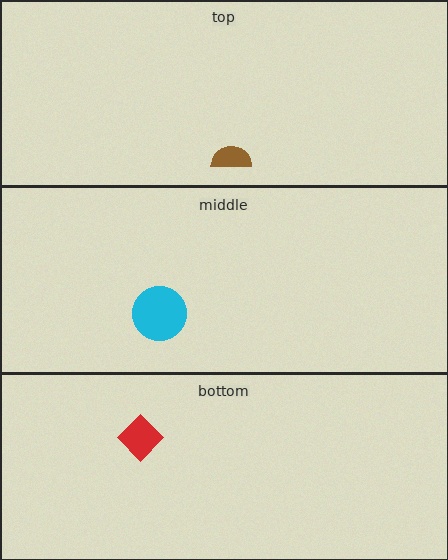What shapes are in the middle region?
The cyan circle.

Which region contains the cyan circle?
The middle region.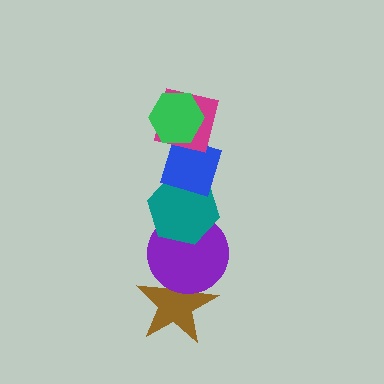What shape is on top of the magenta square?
The green hexagon is on top of the magenta square.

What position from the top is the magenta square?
The magenta square is 2nd from the top.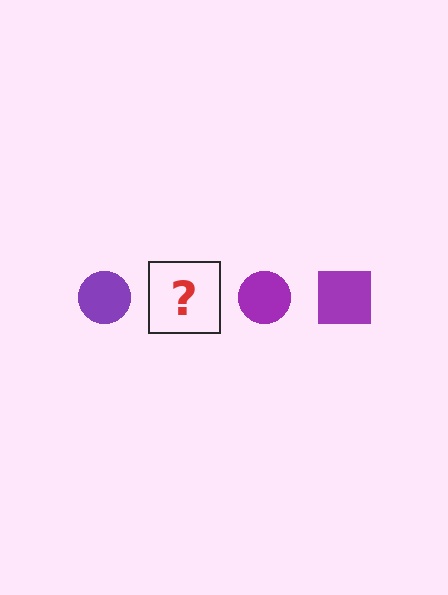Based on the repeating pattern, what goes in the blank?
The blank should be a purple square.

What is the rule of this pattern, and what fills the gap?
The rule is that the pattern cycles through circle, square shapes in purple. The gap should be filled with a purple square.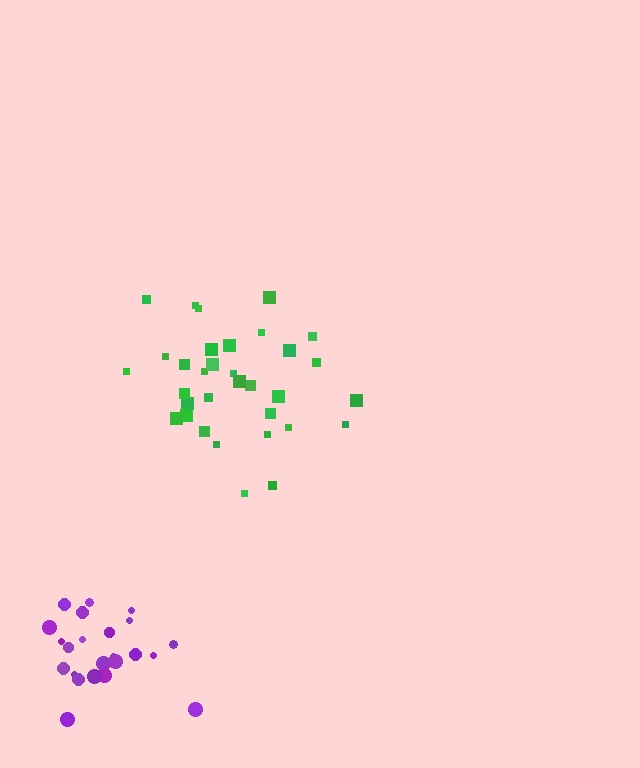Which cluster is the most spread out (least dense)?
Green.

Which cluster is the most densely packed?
Purple.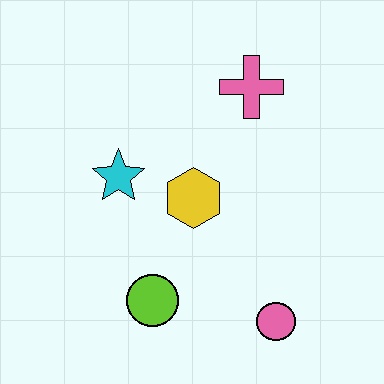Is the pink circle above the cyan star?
No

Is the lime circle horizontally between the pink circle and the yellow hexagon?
No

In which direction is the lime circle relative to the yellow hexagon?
The lime circle is below the yellow hexagon.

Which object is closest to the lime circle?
The yellow hexagon is closest to the lime circle.